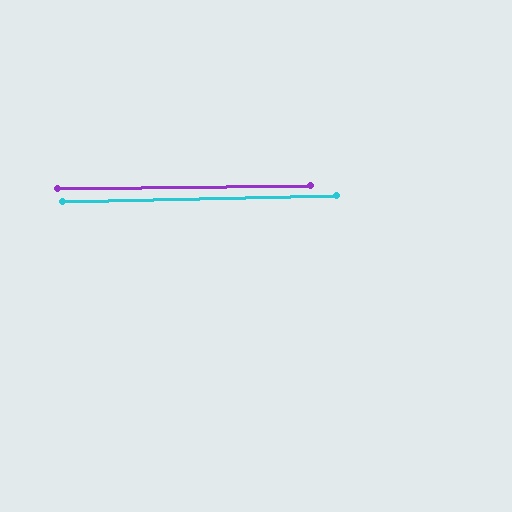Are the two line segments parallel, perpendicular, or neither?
Parallel — their directions differ by only 0.7°.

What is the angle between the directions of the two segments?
Approximately 1 degree.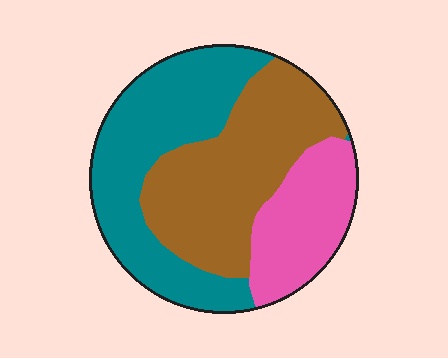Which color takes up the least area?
Pink, at roughly 20%.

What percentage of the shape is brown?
Brown covers around 40% of the shape.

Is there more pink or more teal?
Teal.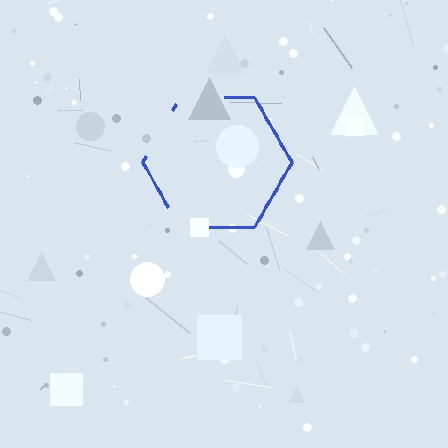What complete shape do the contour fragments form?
The contour fragments form a hexagon.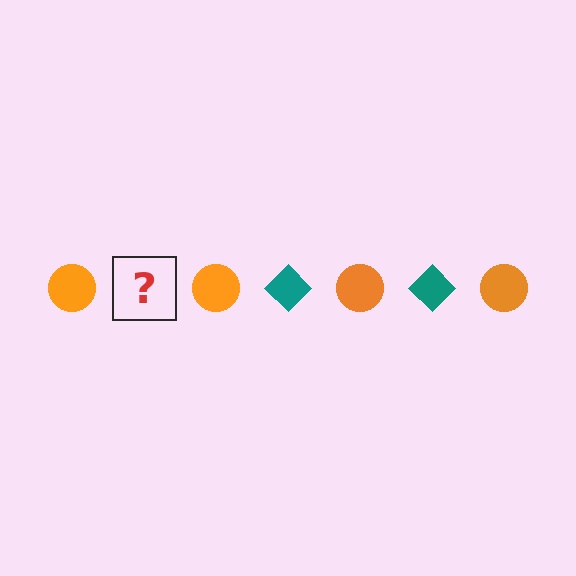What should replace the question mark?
The question mark should be replaced with a teal diamond.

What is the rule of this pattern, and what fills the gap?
The rule is that the pattern alternates between orange circle and teal diamond. The gap should be filled with a teal diamond.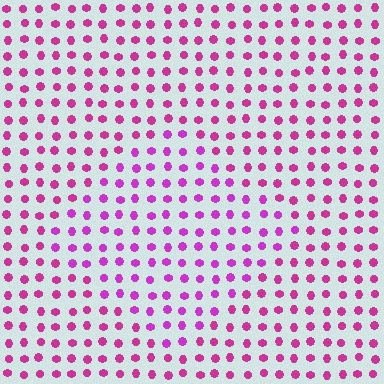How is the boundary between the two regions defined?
The boundary is defined purely by a slight shift in hue (about 21 degrees). Spacing, size, and orientation are identical on both sides.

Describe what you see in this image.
The image is filled with small magenta elements in a uniform arrangement. A diamond-shaped region is visible where the elements are tinted to a slightly different hue, forming a subtle color boundary.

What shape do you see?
I see a diamond.